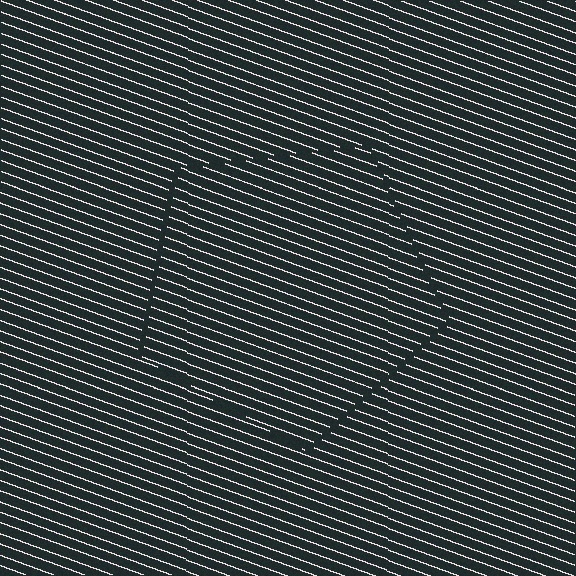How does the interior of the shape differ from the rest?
The interior of the shape contains the same grating, shifted by half a period — the contour is defined by the phase discontinuity where line-ends from the inner and outer gratings abut.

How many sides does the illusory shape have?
5 sides — the line-ends trace a pentagon.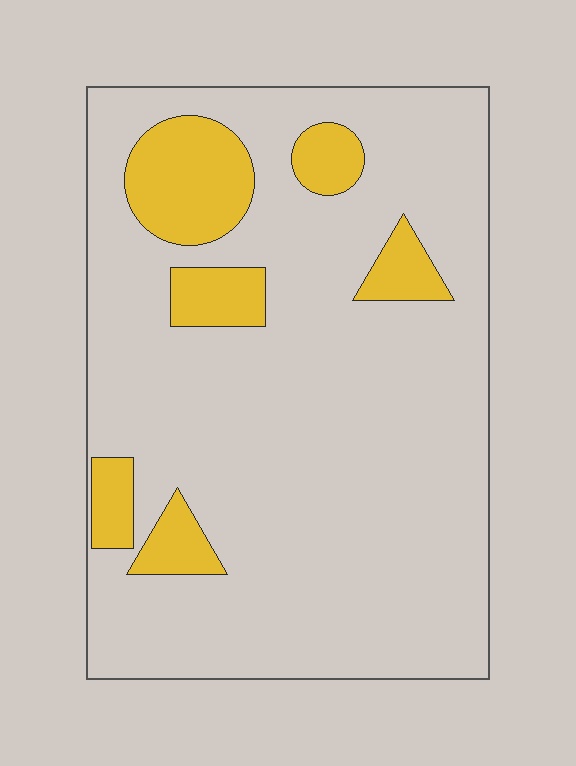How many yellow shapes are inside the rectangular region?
6.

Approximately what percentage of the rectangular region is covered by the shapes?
Approximately 15%.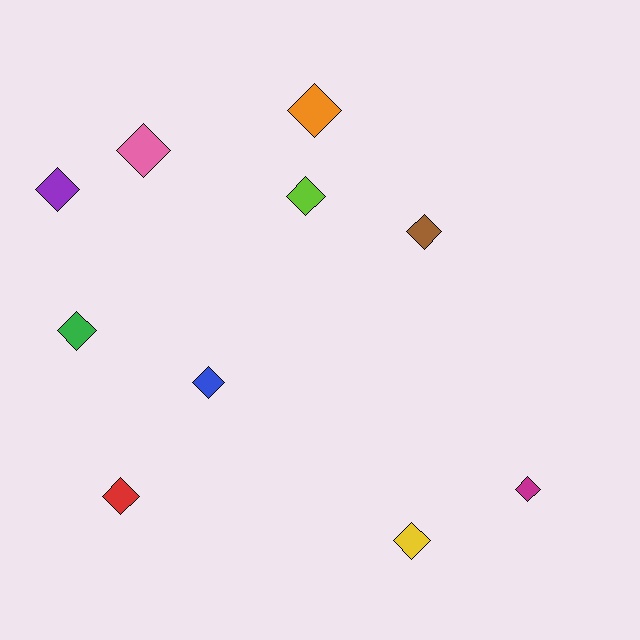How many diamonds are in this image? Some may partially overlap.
There are 10 diamonds.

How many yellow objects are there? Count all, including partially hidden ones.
There is 1 yellow object.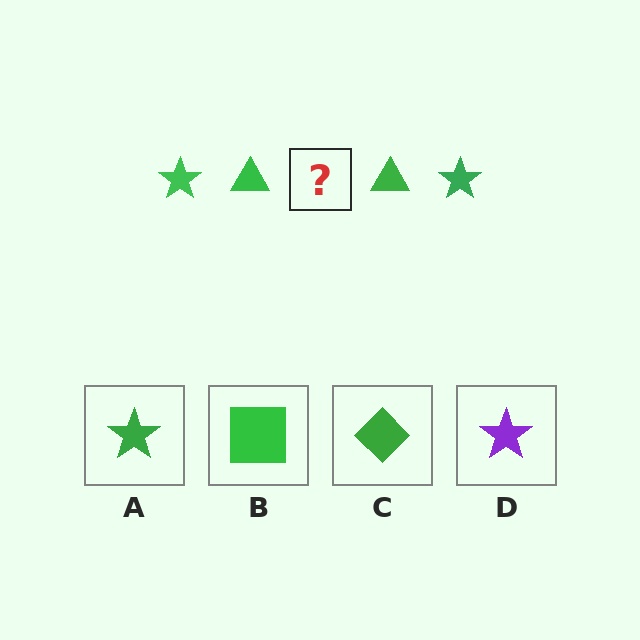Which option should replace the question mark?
Option A.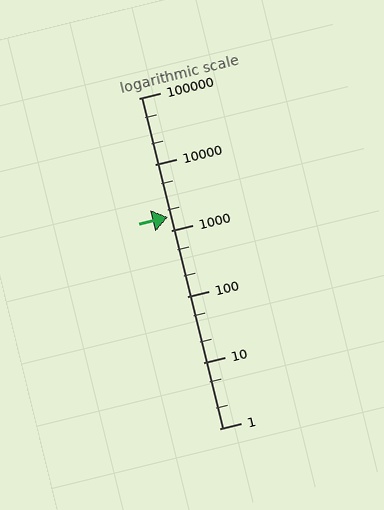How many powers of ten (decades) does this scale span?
The scale spans 5 decades, from 1 to 100000.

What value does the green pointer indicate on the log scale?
The pointer indicates approximately 1600.